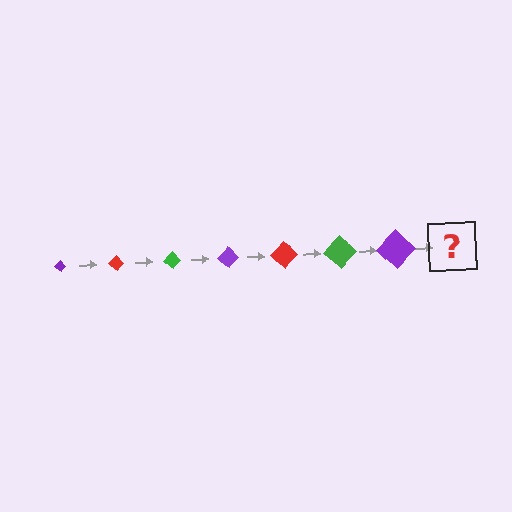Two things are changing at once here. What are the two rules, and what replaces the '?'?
The two rules are that the diamond grows larger each step and the color cycles through purple, red, and green. The '?' should be a red diamond, larger than the previous one.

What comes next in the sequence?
The next element should be a red diamond, larger than the previous one.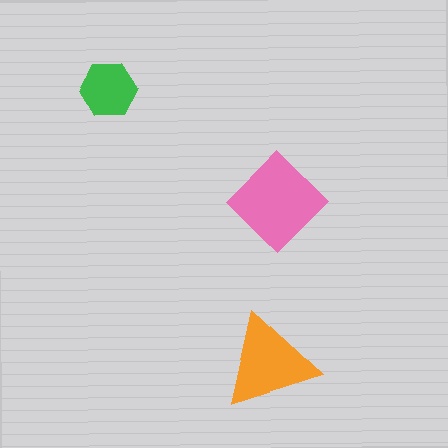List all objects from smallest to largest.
The green hexagon, the orange triangle, the pink diamond.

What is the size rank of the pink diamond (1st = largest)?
1st.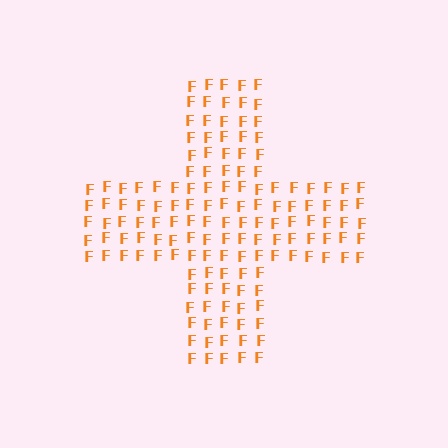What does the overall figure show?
The overall figure shows a cross.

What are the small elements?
The small elements are letter F's.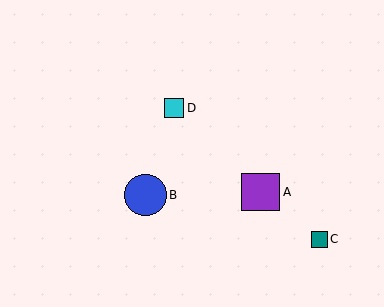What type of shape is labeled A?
Shape A is a purple square.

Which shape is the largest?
The blue circle (labeled B) is the largest.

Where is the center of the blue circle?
The center of the blue circle is at (146, 195).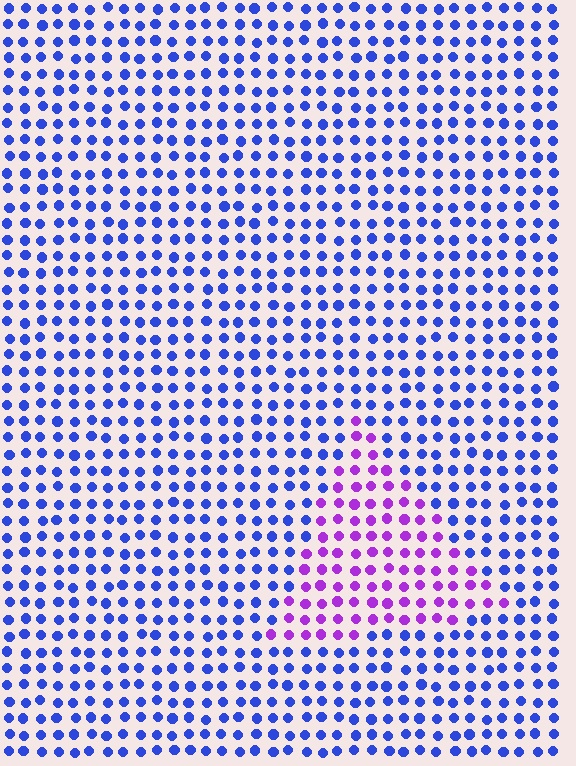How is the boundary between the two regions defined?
The boundary is defined purely by a slight shift in hue (about 53 degrees). Spacing, size, and orientation are identical on both sides.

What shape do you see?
I see a triangle.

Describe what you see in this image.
The image is filled with small blue elements in a uniform arrangement. A triangle-shaped region is visible where the elements are tinted to a slightly different hue, forming a subtle color boundary.